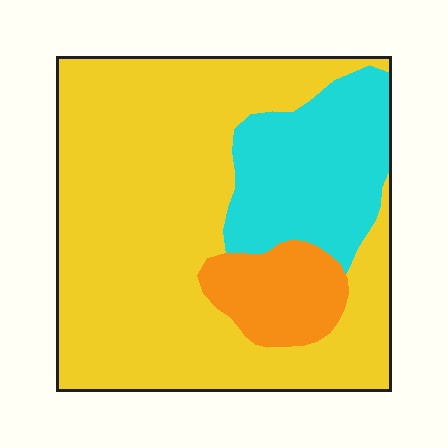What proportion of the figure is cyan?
Cyan covers around 20% of the figure.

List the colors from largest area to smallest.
From largest to smallest: yellow, cyan, orange.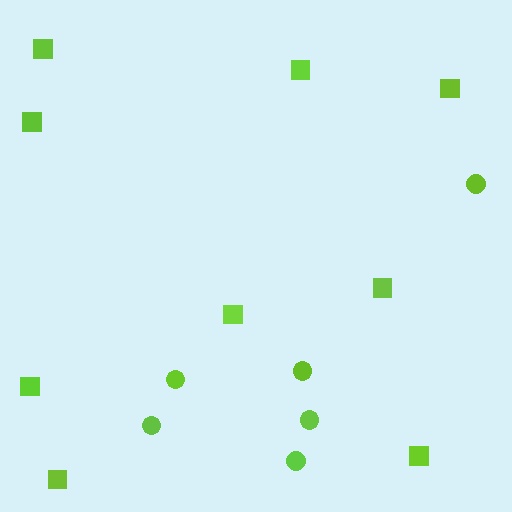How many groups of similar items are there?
There are 2 groups: one group of circles (6) and one group of squares (9).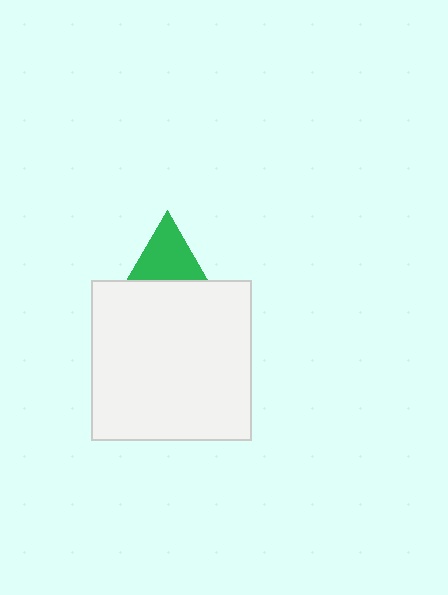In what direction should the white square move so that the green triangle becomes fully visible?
The white square should move down. That is the shortest direction to clear the overlap and leave the green triangle fully visible.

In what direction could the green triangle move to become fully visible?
The green triangle could move up. That would shift it out from behind the white square entirely.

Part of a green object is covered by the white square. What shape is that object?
It is a triangle.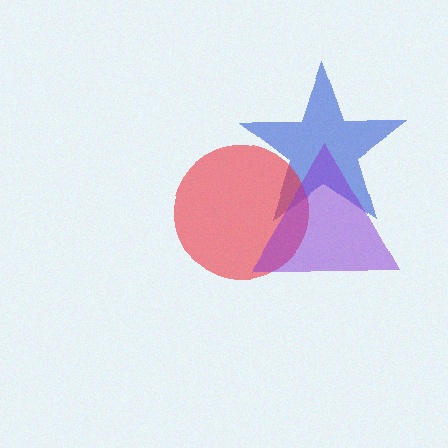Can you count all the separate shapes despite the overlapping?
Yes, there are 3 separate shapes.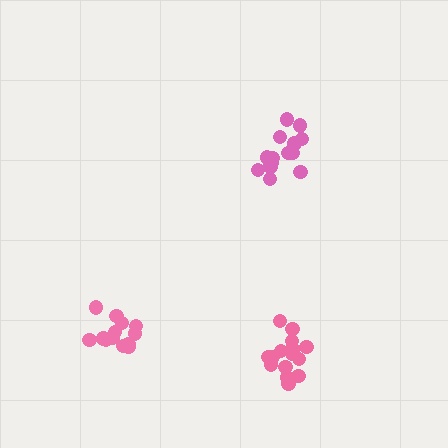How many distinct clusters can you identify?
There are 3 distinct clusters.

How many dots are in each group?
Group 1: 16 dots, Group 2: 15 dots, Group 3: 14 dots (45 total).